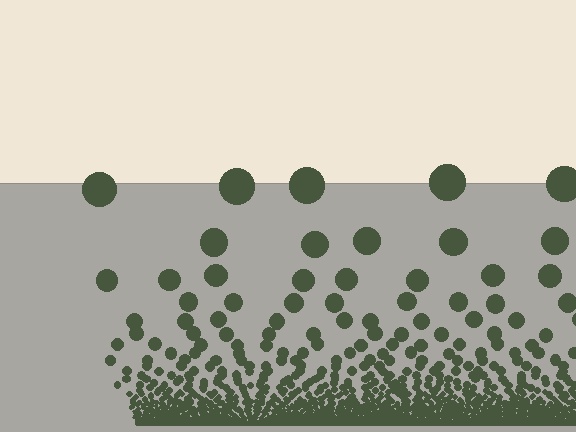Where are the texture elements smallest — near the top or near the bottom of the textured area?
Near the bottom.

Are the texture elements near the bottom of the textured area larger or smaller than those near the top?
Smaller. The gradient is inverted — elements near the bottom are smaller and denser.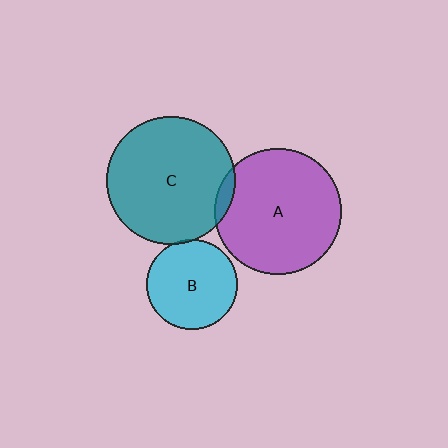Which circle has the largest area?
Circle C (teal).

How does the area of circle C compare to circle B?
Approximately 2.0 times.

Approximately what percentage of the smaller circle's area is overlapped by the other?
Approximately 5%.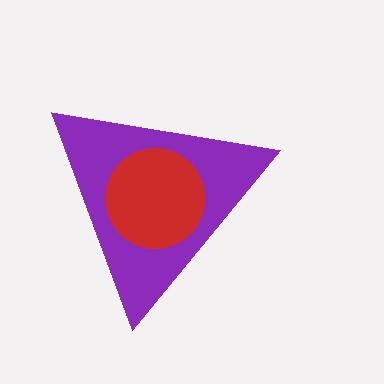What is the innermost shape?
The red circle.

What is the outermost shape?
The purple triangle.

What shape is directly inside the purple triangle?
The red circle.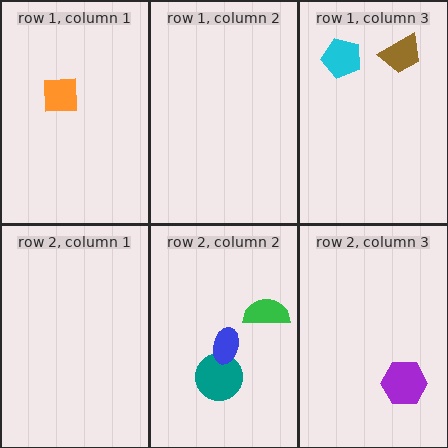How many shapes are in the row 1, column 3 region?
2.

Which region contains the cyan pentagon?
The row 1, column 3 region.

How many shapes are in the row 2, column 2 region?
3.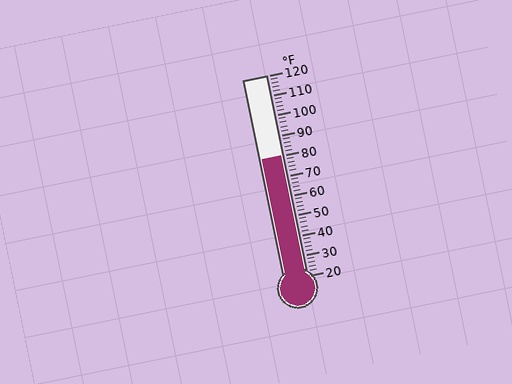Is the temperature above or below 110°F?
The temperature is below 110°F.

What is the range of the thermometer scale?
The thermometer scale ranges from 20°F to 120°F.